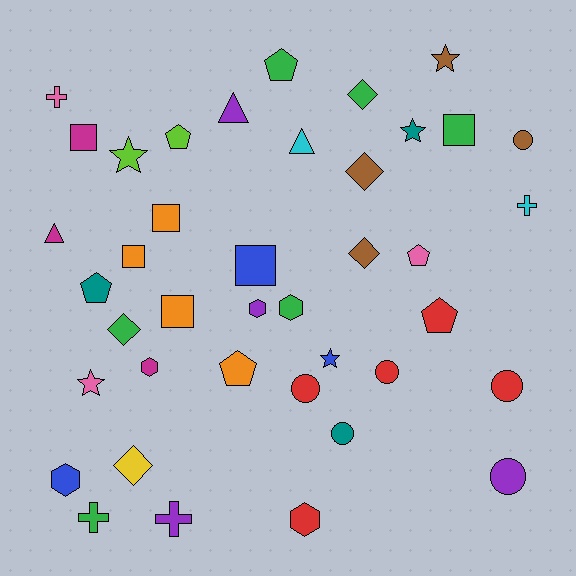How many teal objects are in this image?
There are 3 teal objects.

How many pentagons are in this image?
There are 6 pentagons.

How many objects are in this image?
There are 40 objects.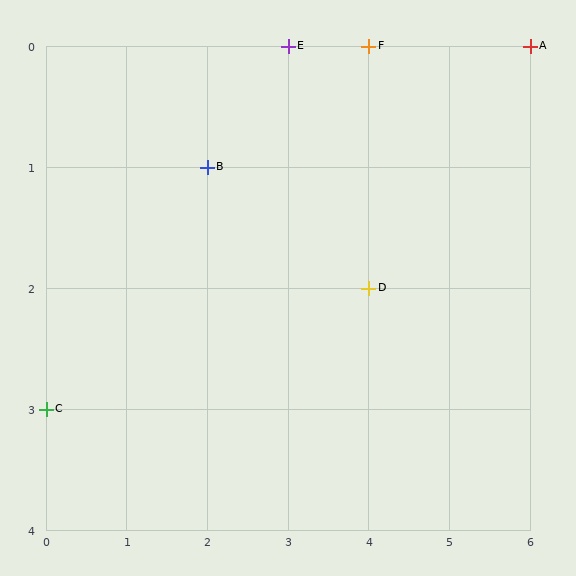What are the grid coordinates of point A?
Point A is at grid coordinates (6, 0).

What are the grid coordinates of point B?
Point B is at grid coordinates (2, 1).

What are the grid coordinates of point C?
Point C is at grid coordinates (0, 3).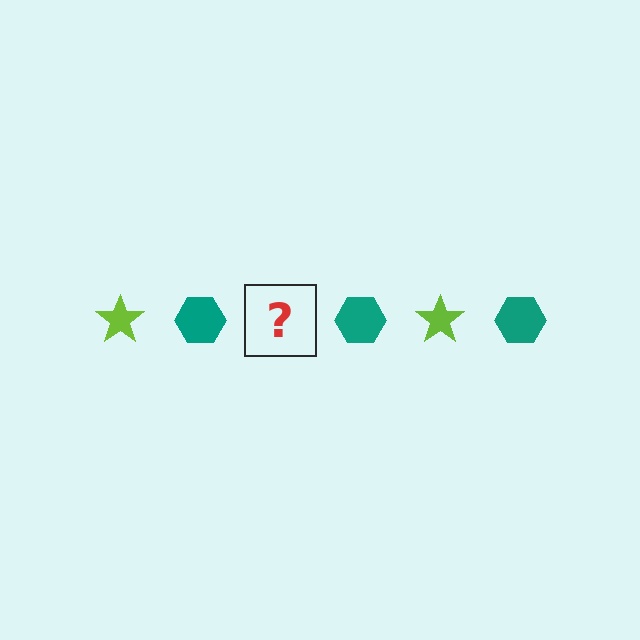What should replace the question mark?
The question mark should be replaced with a lime star.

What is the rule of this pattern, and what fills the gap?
The rule is that the pattern alternates between lime star and teal hexagon. The gap should be filled with a lime star.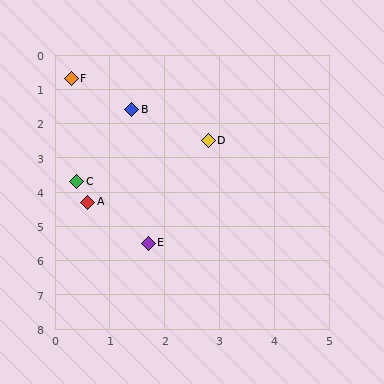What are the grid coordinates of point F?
Point F is at approximately (0.3, 0.7).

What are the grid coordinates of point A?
Point A is at approximately (0.6, 4.3).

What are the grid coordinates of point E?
Point E is at approximately (1.7, 5.5).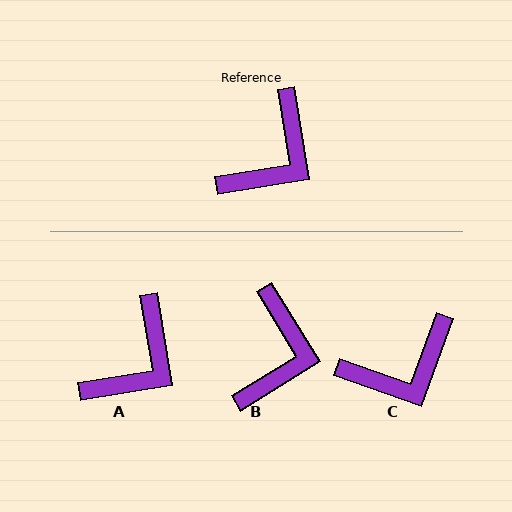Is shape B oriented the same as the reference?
No, it is off by about 22 degrees.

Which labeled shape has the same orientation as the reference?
A.